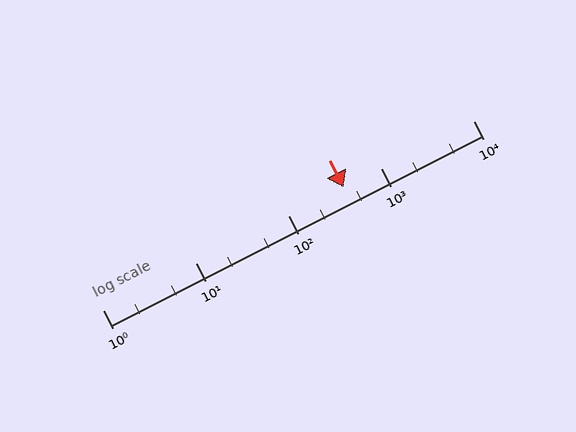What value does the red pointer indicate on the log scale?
The pointer indicates approximately 400.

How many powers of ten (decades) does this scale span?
The scale spans 4 decades, from 1 to 10000.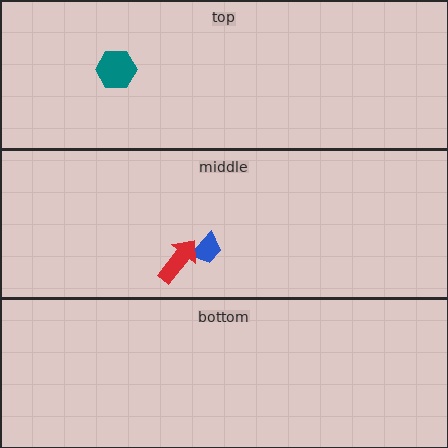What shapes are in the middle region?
The blue trapezoid, the red arrow.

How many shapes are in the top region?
1.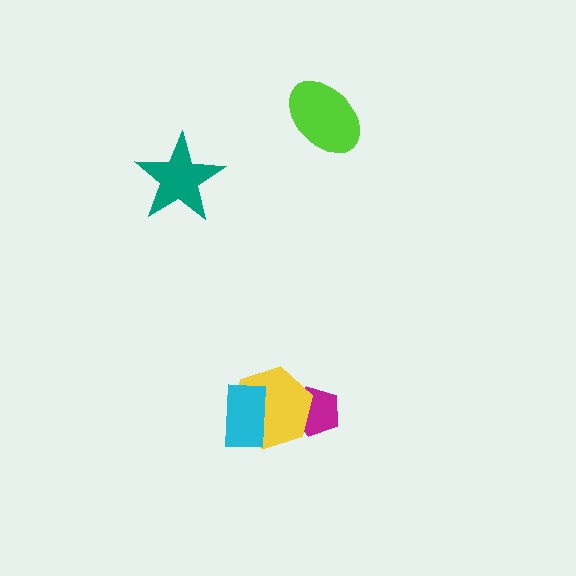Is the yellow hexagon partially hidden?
Yes, it is partially covered by another shape.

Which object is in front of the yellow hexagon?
The cyan rectangle is in front of the yellow hexagon.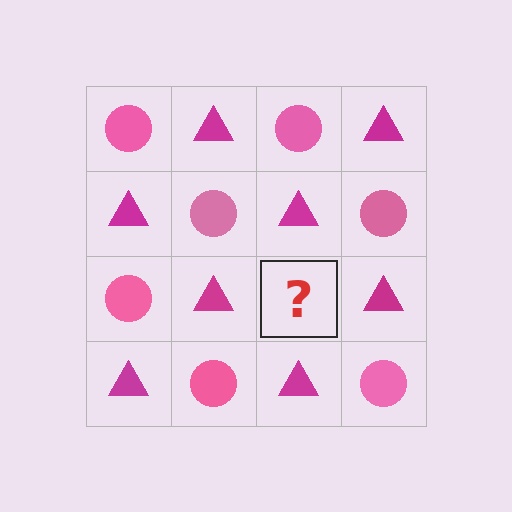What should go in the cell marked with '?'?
The missing cell should contain a pink circle.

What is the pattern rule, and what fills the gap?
The rule is that it alternates pink circle and magenta triangle in a checkerboard pattern. The gap should be filled with a pink circle.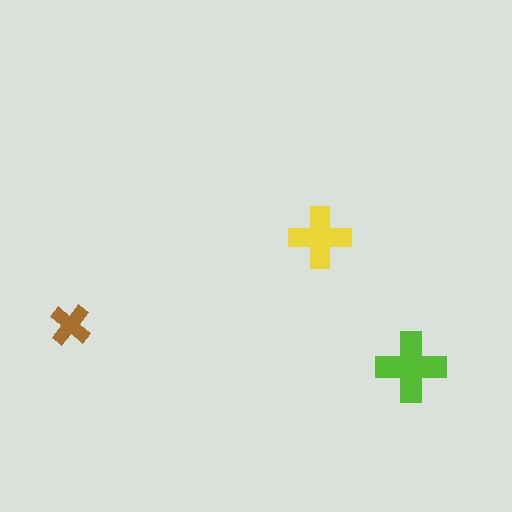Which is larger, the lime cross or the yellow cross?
The lime one.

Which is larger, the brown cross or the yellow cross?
The yellow one.